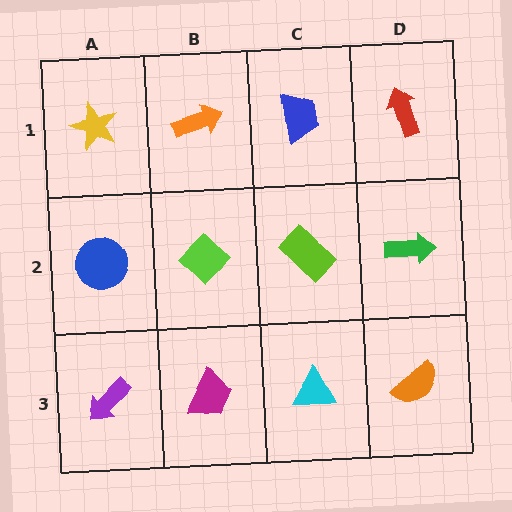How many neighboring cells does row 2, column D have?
3.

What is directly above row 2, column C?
A blue trapezoid.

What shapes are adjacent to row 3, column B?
A lime diamond (row 2, column B), a purple arrow (row 3, column A), a cyan triangle (row 3, column C).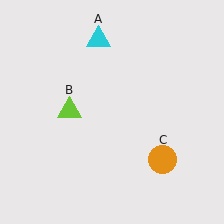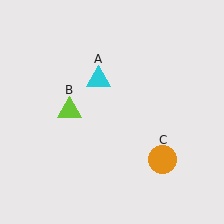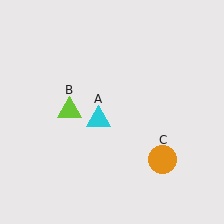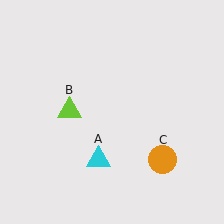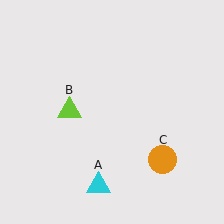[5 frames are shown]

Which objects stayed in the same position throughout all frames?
Lime triangle (object B) and orange circle (object C) remained stationary.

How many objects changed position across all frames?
1 object changed position: cyan triangle (object A).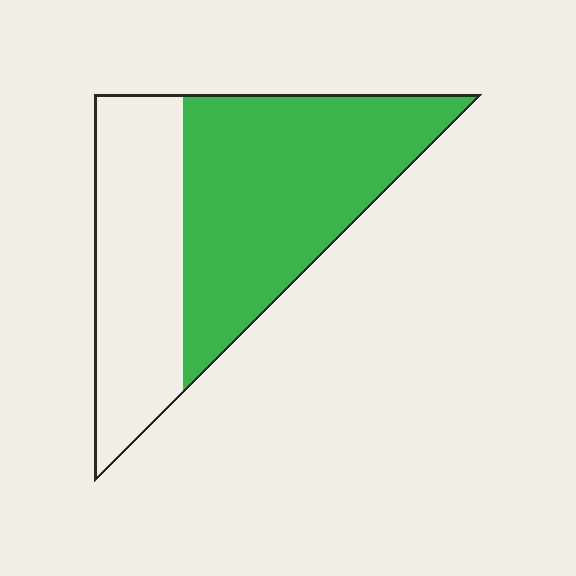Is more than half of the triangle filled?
Yes.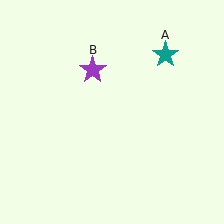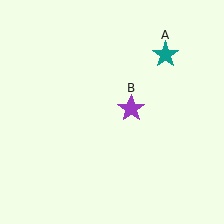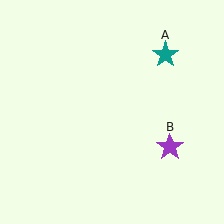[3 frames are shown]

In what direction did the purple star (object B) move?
The purple star (object B) moved down and to the right.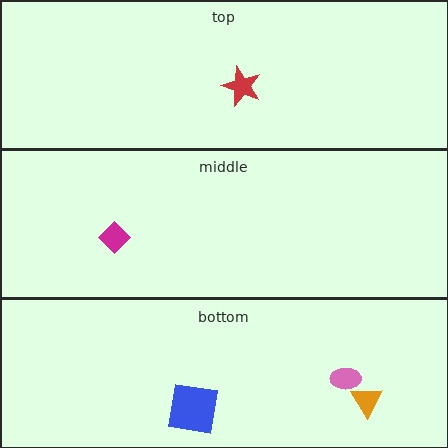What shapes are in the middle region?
The magenta diamond.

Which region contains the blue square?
The bottom region.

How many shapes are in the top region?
1.